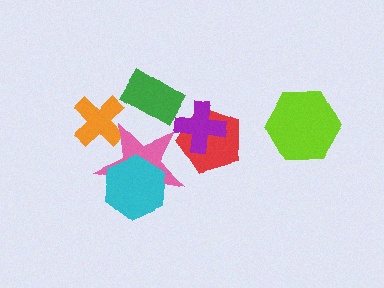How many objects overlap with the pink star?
3 objects overlap with the pink star.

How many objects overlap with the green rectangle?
0 objects overlap with the green rectangle.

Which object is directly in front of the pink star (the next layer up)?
The red pentagon is directly in front of the pink star.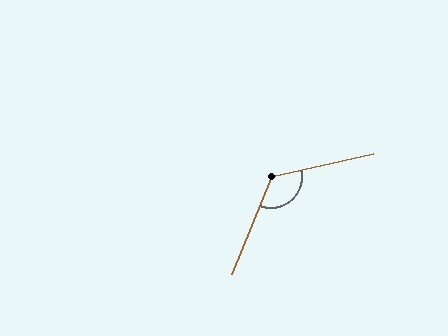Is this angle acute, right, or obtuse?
It is obtuse.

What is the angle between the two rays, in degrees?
Approximately 125 degrees.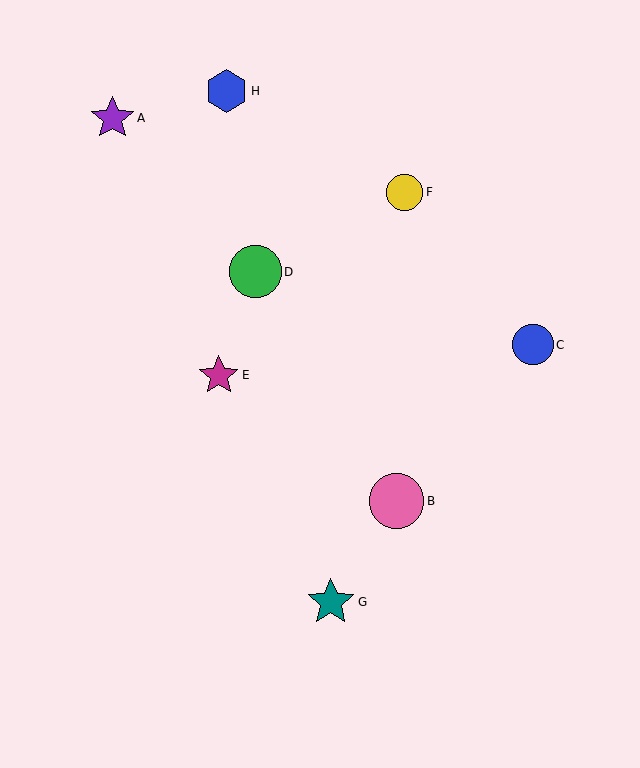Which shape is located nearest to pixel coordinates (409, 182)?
The yellow circle (labeled F) at (405, 192) is nearest to that location.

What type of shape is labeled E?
Shape E is a magenta star.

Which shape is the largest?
The pink circle (labeled B) is the largest.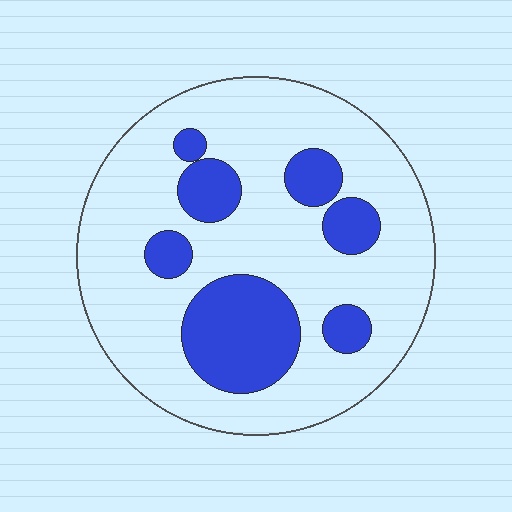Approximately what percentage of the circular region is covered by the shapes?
Approximately 25%.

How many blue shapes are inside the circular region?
7.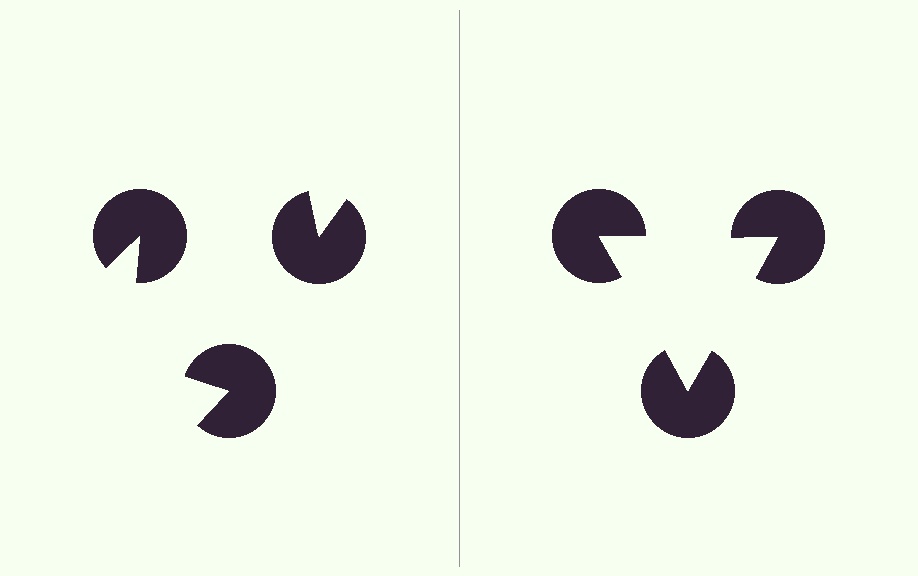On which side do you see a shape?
An illusory triangle appears on the right side. On the left side the wedge cuts are rotated, so no coherent shape forms.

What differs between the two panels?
The pac-man discs are positioned identically on both sides; only the wedge orientations differ. On the right they align to a triangle; on the left they are misaligned.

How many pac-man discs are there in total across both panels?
6 — 3 on each side.